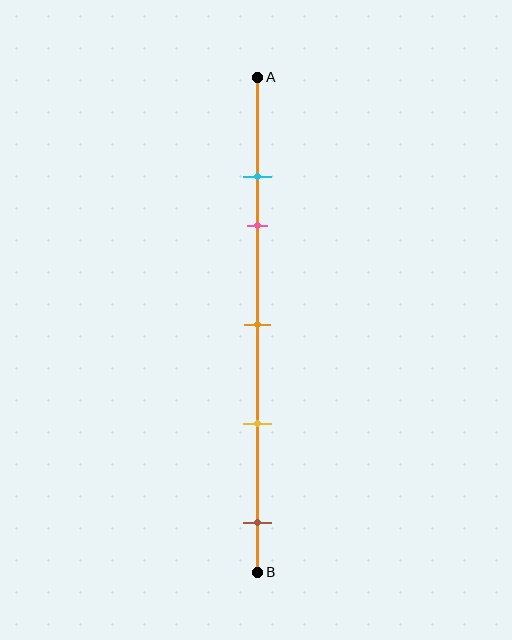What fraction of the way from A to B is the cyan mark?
The cyan mark is approximately 20% (0.2) of the way from A to B.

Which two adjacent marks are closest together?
The cyan and pink marks are the closest adjacent pair.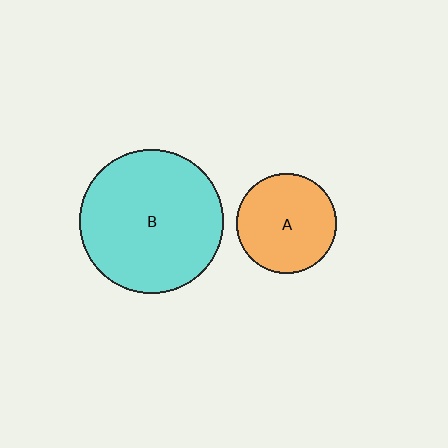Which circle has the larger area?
Circle B (cyan).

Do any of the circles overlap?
No, none of the circles overlap.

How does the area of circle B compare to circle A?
Approximately 2.1 times.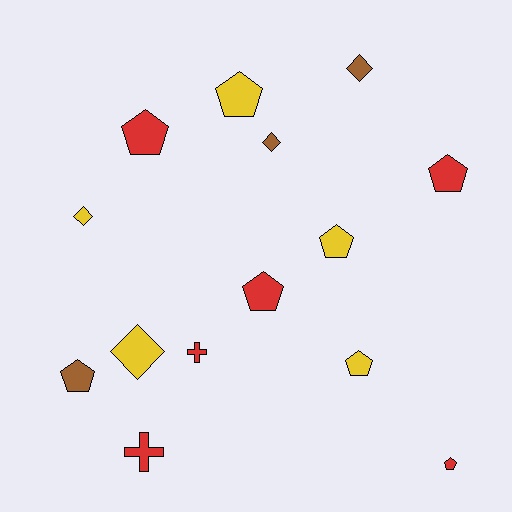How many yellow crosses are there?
There are no yellow crosses.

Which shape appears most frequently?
Pentagon, with 8 objects.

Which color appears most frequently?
Red, with 6 objects.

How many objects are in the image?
There are 14 objects.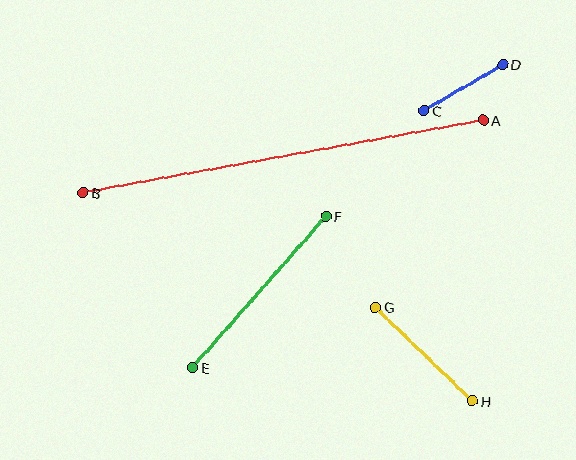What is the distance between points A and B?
The distance is approximately 407 pixels.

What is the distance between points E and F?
The distance is approximately 201 pixels.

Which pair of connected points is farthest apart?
Points A and B are farthest apart.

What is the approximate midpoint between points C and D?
The midpoint is at approximately (464, 88) pixels.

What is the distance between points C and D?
The distance is approximately 91 pixels.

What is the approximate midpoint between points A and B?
The midpoint is at approximately (283, 156) pixels.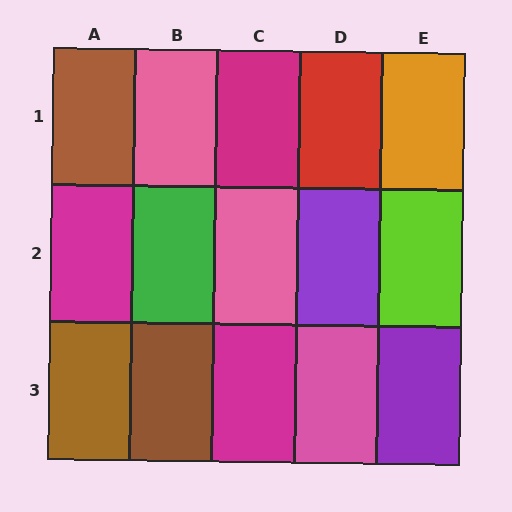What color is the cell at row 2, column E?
Lime.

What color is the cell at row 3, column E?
Purple.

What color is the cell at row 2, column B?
Green.